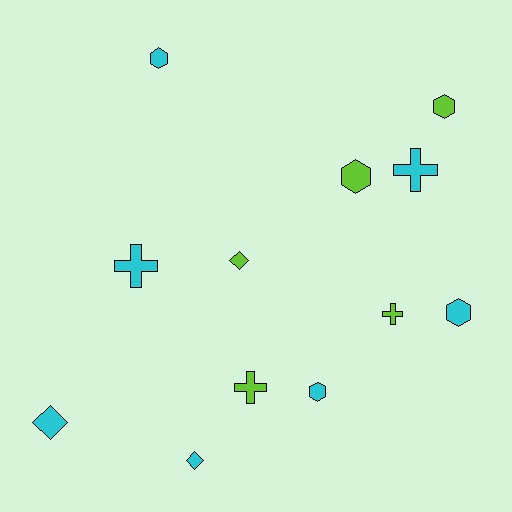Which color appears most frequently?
Cyan, with 7 objects.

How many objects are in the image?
There are 12 objects.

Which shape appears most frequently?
Hexagon, with 5 objects.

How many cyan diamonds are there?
There are 2 cyan diamonds.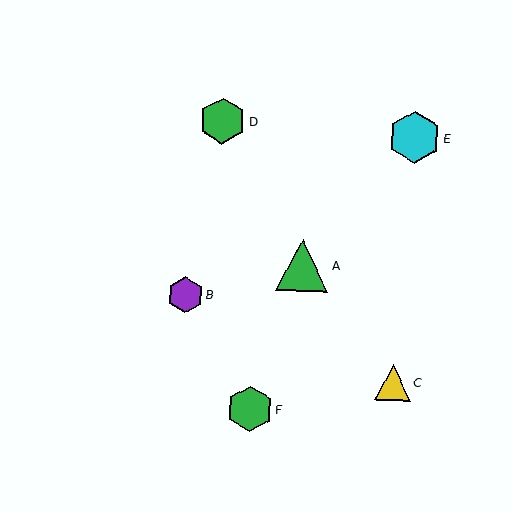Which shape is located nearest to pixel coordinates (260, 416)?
The green hexagon (labeled F) at (250, 409) is nearest to that location.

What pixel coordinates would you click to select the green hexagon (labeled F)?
Click at (250, 409) to select the green hexagon F.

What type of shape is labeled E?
Shape E is a cyan hexagon.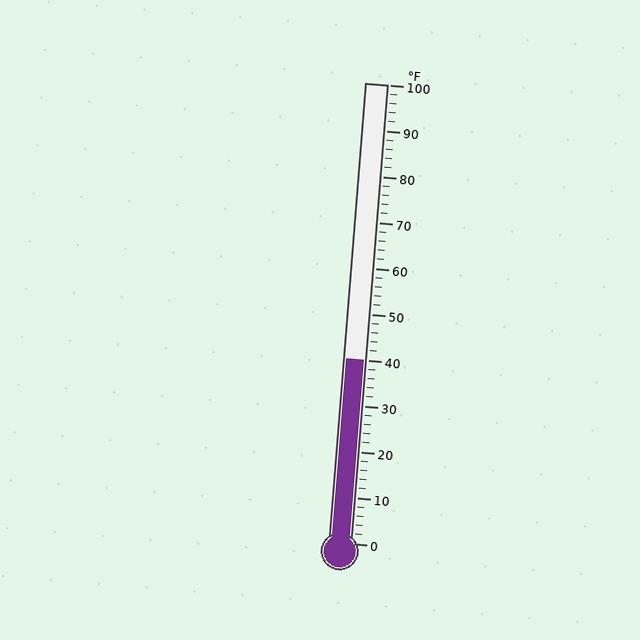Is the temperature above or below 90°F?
The temperature is below 90°F.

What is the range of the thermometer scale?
The thermometer scale ranges from 0°F to 100°F.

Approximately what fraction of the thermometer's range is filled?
The thermometer is filled to approximately 40% of its range.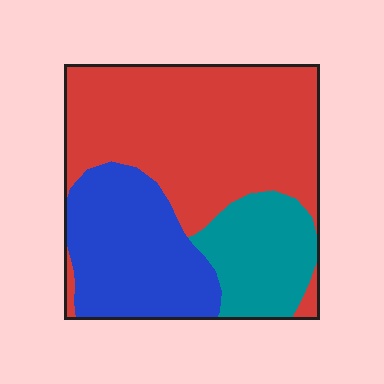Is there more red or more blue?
Red.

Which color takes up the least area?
Teal, at roughly 20%.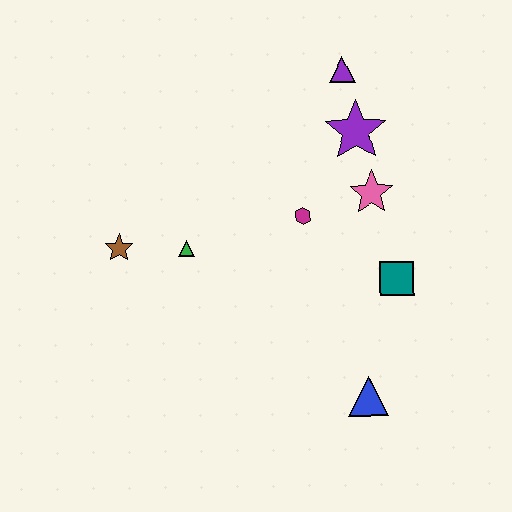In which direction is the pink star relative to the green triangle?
The pink star is to the right of the green triangle.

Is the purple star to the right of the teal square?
No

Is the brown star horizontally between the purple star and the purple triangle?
No